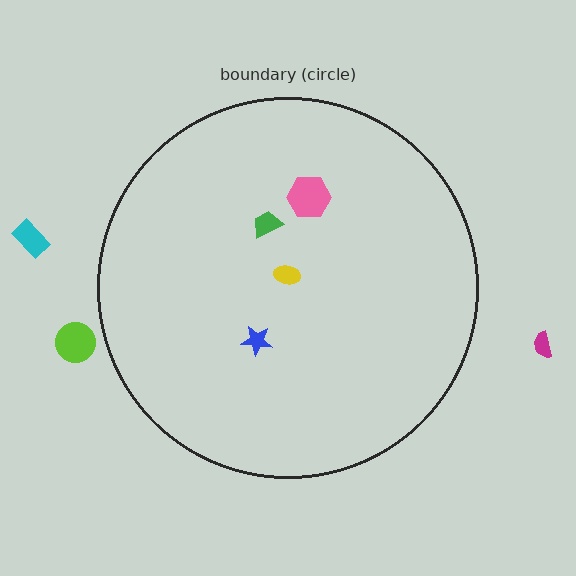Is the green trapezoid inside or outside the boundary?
Inside.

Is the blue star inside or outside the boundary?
Inside.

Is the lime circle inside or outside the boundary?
Outside.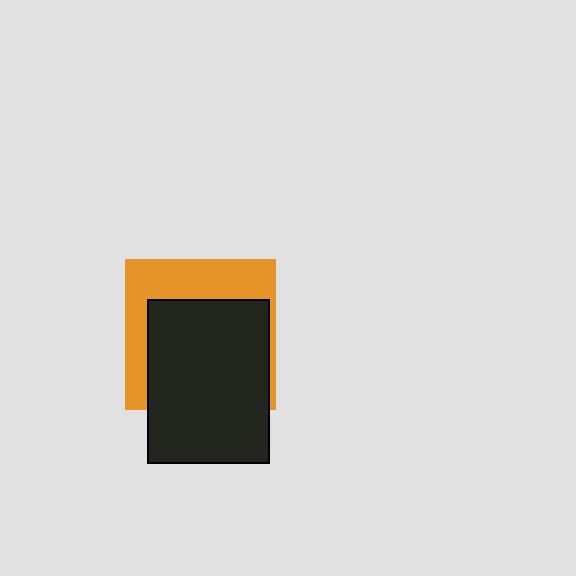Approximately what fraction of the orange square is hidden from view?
Roughly 60% of the orange square is hidden behind the black rectangle.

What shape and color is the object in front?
The object in front is a black rectangle.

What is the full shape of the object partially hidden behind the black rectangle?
The partially hidden object is an orange square.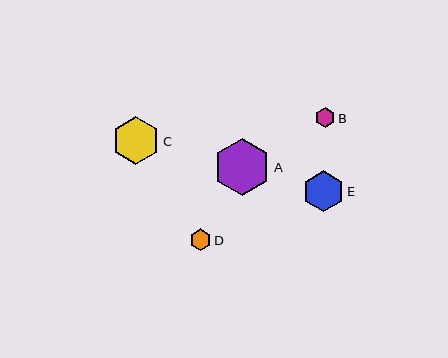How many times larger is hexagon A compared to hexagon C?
Hexagon A is approximately 1.2 times the size of hexagon C.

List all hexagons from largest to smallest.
From largest to smallest: A, C, E, D, B.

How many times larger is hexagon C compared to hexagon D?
Hexagon C is approximately 2.2 times the size of hexagon D.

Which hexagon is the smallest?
Hexagon B is the smallest with a size of approximately 21 pixels.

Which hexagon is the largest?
Hexagon A is the largest with a size of approximately 57 pixels.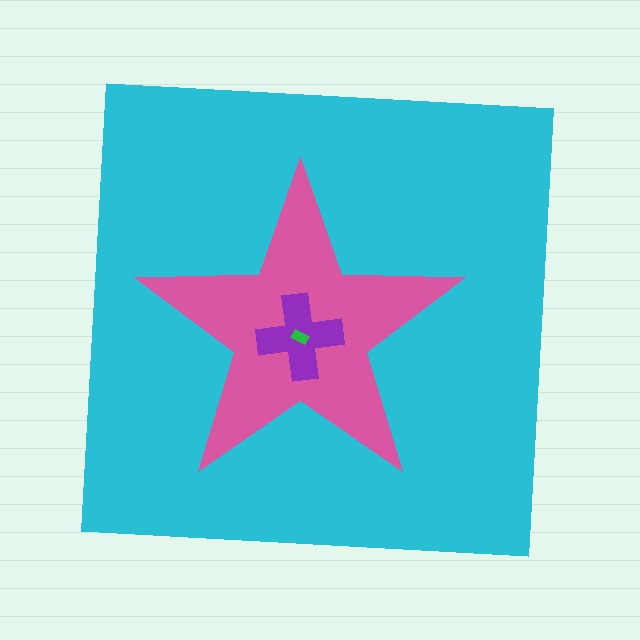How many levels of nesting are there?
4.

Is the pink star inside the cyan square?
Yes.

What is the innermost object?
The green rectangle.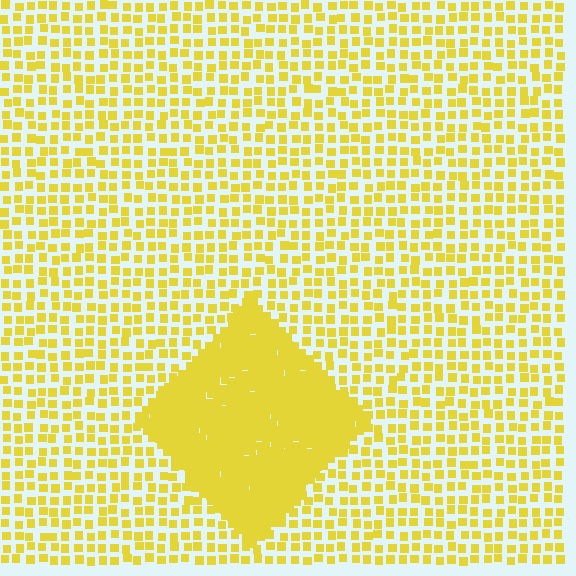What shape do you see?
I see a diamond.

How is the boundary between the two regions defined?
The boundary is defined by a change in element density (approximately 2.9x ratio). All elements are the same color, size, and shape.